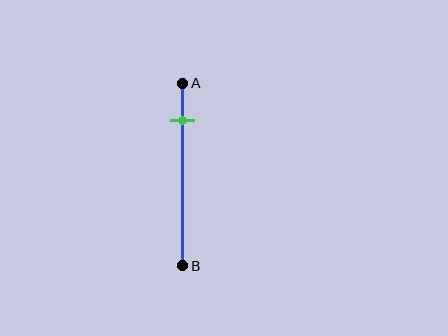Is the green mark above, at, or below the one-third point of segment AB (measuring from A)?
The green mark is above the one-third point of segment AB.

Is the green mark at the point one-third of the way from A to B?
No, the mark is at about 20% from A, not at the 33% one-third point.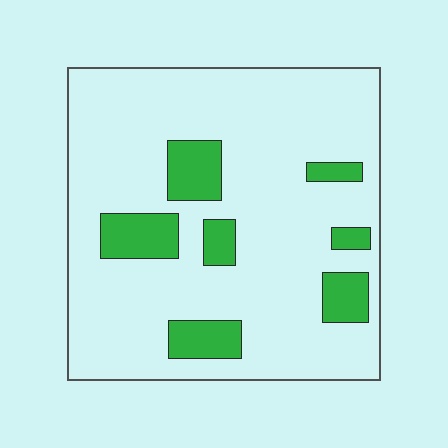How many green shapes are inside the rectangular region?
7.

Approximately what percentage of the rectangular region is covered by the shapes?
Approximately 15%.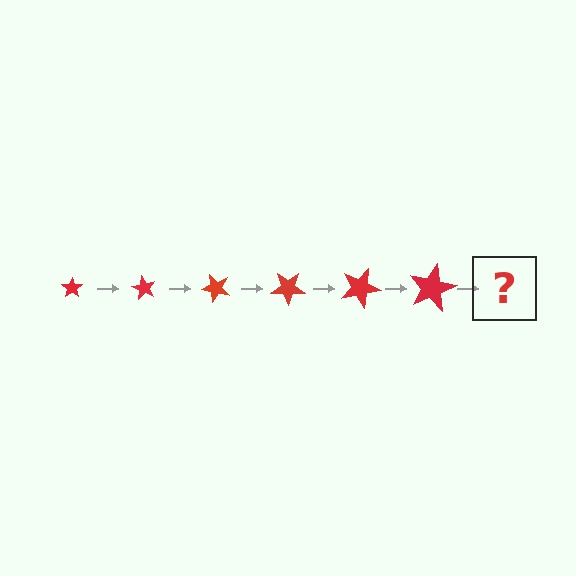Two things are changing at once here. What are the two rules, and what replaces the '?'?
The two rules are that the star grows larger each step and it rotates 60 degrees each step. The '?' should be a star, larger than the previous one and rotated 360 degrees from the start.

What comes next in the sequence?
The next element should be a star, larger than the previous one and rotated 360 degrees from the start.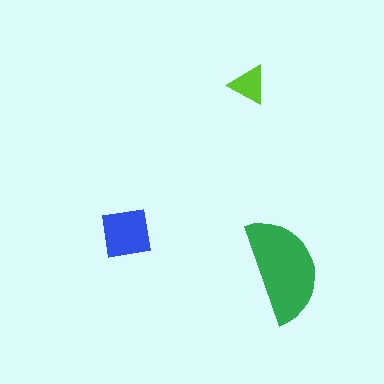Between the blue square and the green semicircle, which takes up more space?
The green semicircle.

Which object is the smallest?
The lime triangle.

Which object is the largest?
The green semicircle.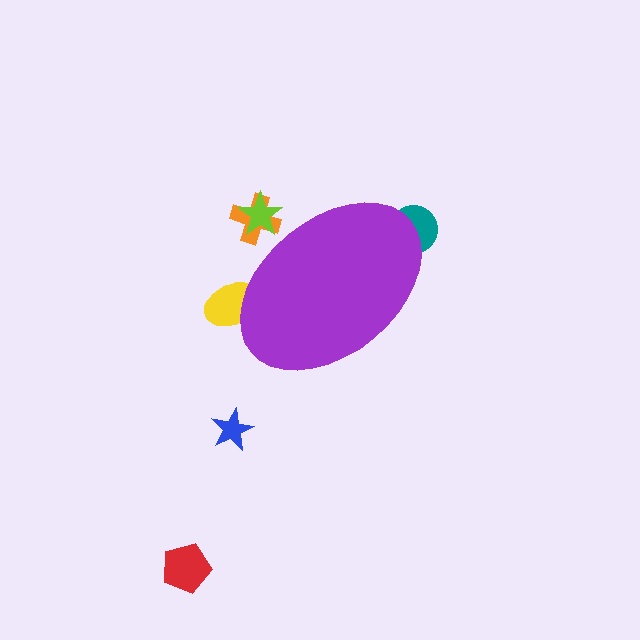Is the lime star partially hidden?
Yes, the lime star is partially hidden behind the purple ellipse.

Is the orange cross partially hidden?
Yes, the orange cross is partially hidden behind the purple ellipse.